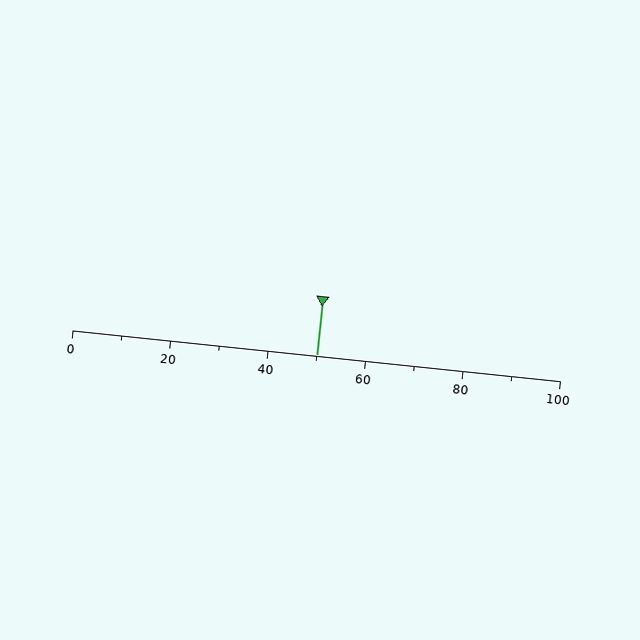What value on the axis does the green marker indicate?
The marker indicates approximately 50.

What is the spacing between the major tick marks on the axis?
The major ticks are spaced 20 apart.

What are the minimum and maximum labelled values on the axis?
The axis runs from 0 to 100.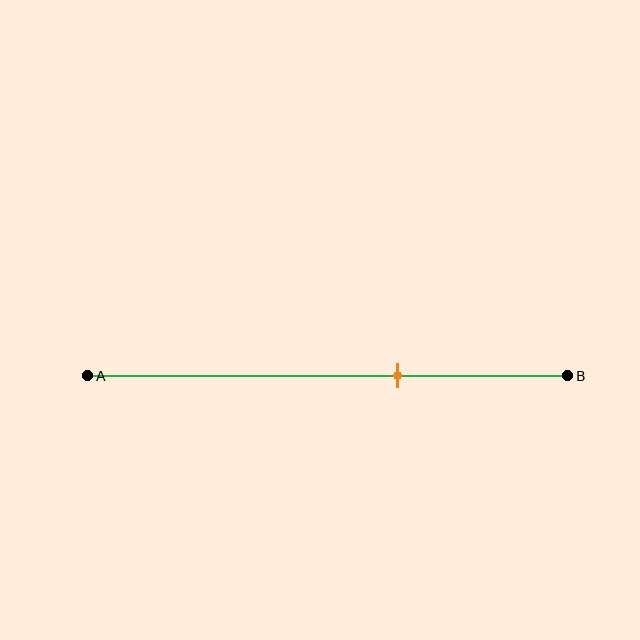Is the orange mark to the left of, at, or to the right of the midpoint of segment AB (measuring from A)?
The orange mark is to the right of the midpoint of segment AB.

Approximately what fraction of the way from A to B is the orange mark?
The orange mark is approximately 65% of the way from A to B.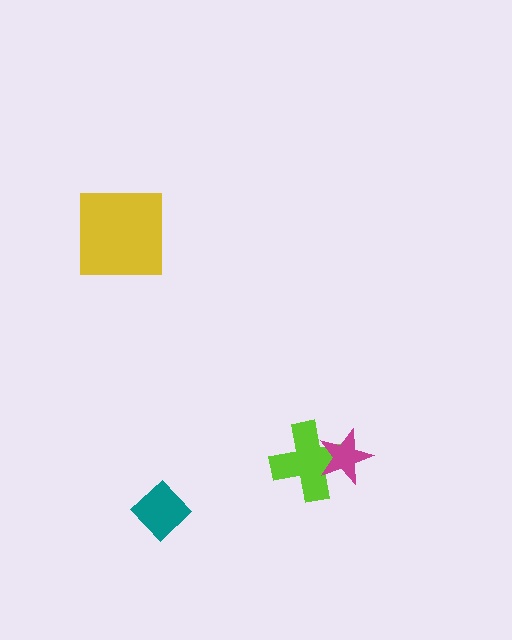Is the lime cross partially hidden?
Yes, it is partially covered by another shape.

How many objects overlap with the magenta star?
1 object overlaps with the magenta star.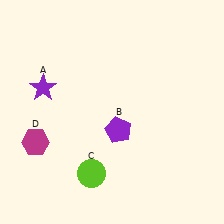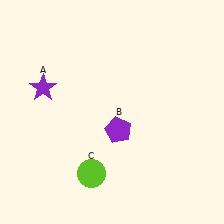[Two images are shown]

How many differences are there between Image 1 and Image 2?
There is 1 difference between the two images.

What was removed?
The magenta hexagon (D) was removed in Image 2.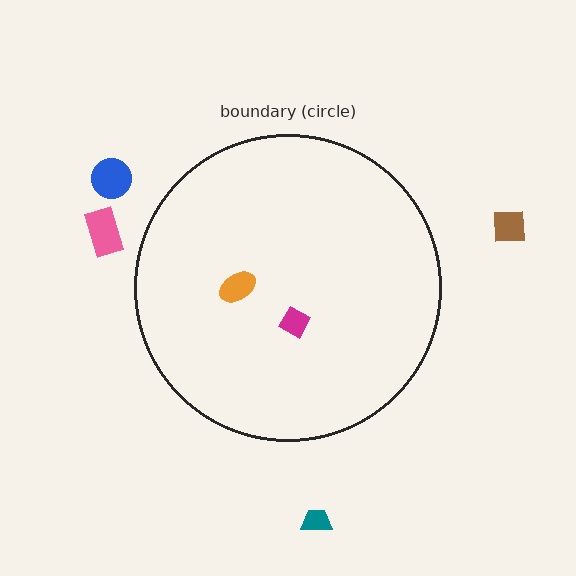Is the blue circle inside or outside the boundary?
Outside.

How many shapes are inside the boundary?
2 inside, 4 outside.